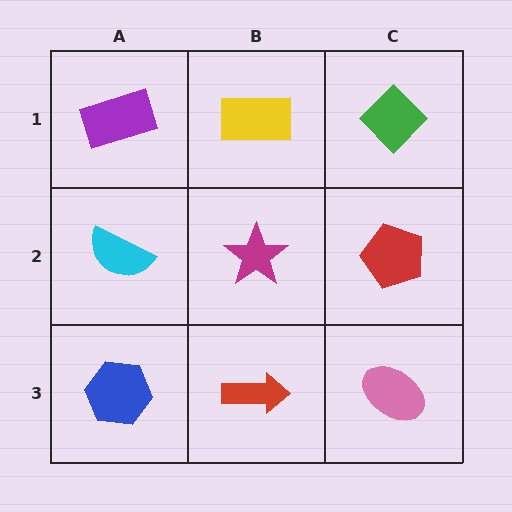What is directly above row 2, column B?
A yellow rectangle.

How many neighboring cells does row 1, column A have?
2.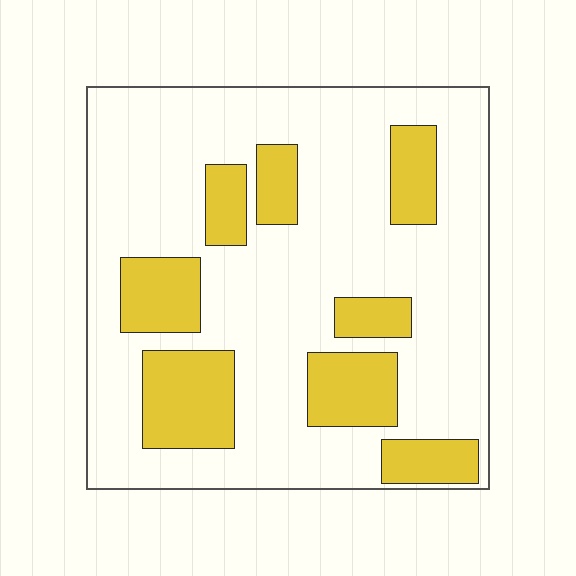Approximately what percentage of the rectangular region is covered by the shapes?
Approximately 25%.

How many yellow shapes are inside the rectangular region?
8.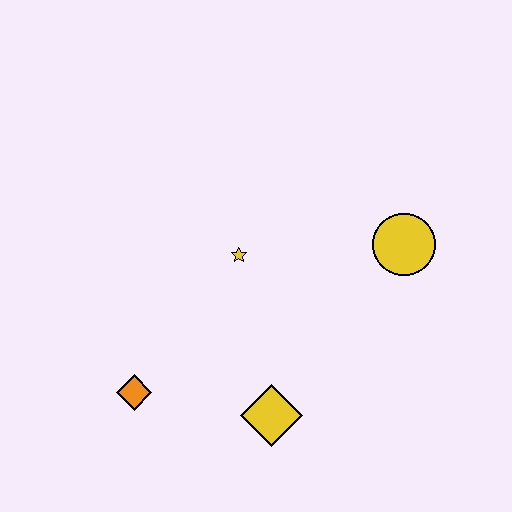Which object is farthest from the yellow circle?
The orange diamond is farthest from the yellow circle.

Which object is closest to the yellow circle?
The yellow star is closest to the yellow circle.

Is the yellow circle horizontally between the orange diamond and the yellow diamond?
No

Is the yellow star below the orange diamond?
No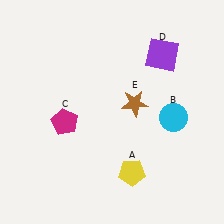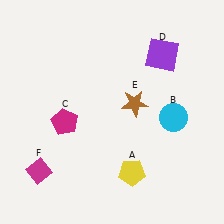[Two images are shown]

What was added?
A magenta diamond (F) was added in Image 2.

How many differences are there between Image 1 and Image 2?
There is 1 difference between the two images.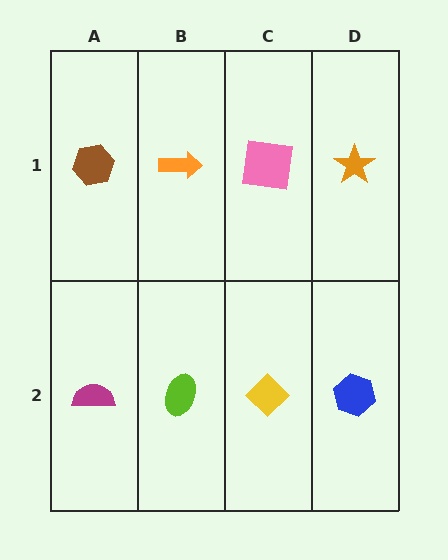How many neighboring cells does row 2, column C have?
3.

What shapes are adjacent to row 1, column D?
A blue hexagon (row 2, column D), a pink square (row 1, column C).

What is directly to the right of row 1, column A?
An orange arrow.